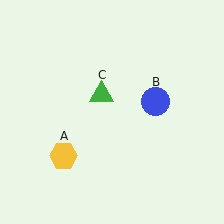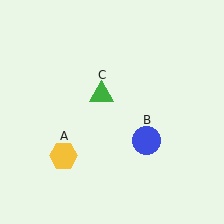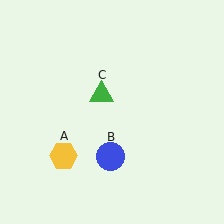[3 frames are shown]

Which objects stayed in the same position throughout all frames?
Yellow hexagon (object A) and green triangle (object C) remained stationary.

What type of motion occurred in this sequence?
The blue circle (object B) rotated clockwise around the center of the scene.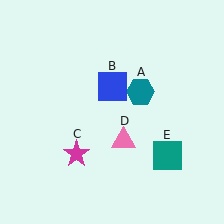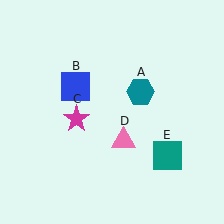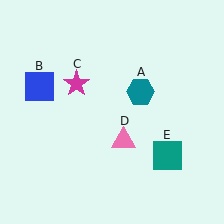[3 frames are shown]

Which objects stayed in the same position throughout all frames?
Teal hexagon (object A) and pink triangle (object D) and teal square (object E) remained stationary.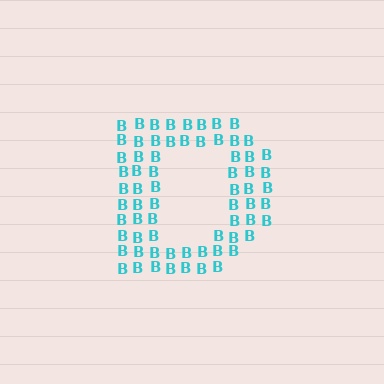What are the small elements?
The small elements are letter B's.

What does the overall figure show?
The overall figure shows the letter D.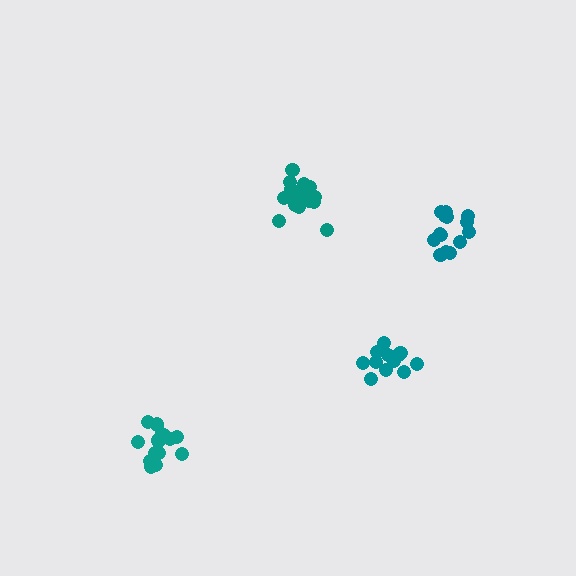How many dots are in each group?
Group 1: 18 dots, Group 2: 12 dots, Group 3: 15 dots, Group 4: 14 dots (59 total).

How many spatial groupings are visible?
There are 4 spatial groupings.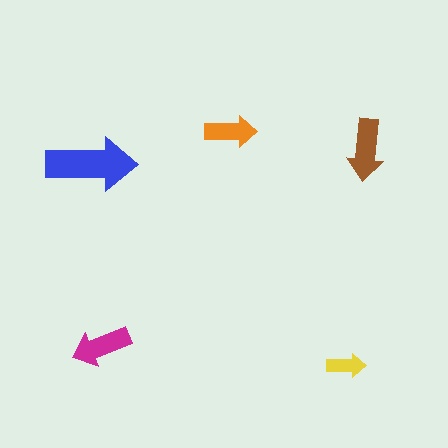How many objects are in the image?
There are 5 objects in the image.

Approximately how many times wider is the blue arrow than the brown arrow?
About 1.5 times wider.